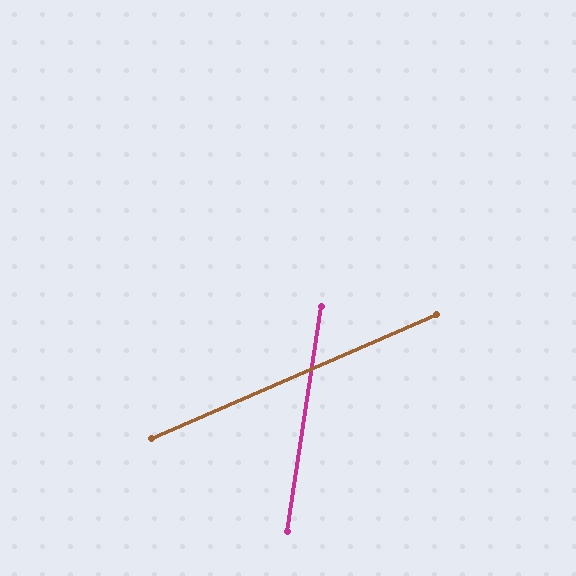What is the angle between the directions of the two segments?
Approximately 58 degrees.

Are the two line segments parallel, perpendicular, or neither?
Neither parallel nor perpendicular — they differ by about 58°.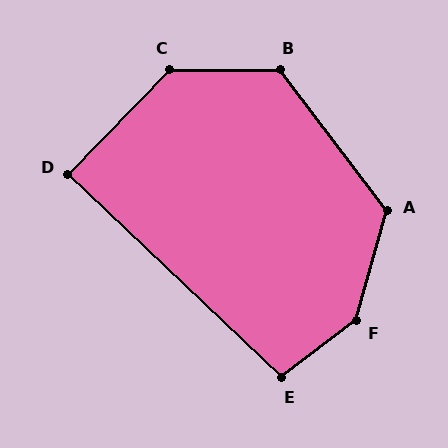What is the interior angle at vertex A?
Approximately 127 degrees (obtuse).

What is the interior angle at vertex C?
Approximately 134 degrees (obtuse).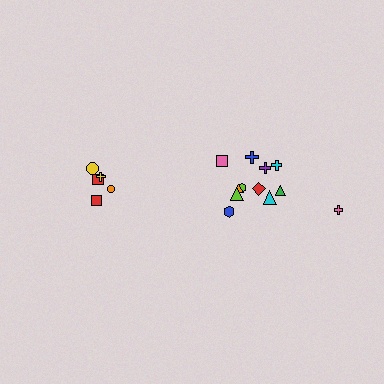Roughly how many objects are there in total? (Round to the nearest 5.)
Roughly 15 objects in total.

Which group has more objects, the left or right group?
The right group.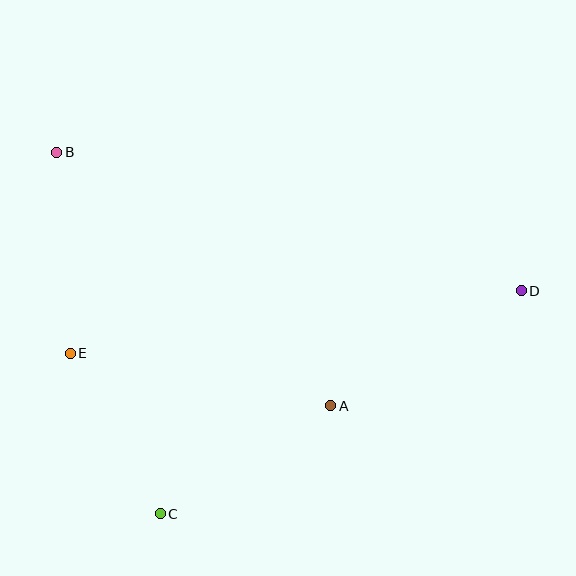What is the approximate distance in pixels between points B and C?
The distance between B and C is approximately 376 pixels.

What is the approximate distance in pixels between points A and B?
The distance between A and B is approximately 373 pixels.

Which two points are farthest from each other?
Points B and D are farthest from each other.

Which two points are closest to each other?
Points C and E are closest to each other.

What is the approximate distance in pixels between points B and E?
The distance between B and E is approximately 202 pixels.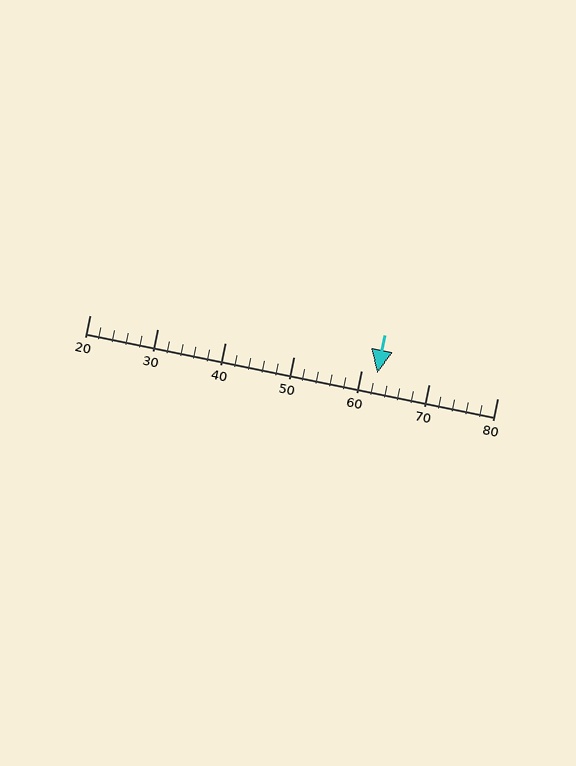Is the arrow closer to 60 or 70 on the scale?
The arrow is closer to 60.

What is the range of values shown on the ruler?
The ruler shows values from 20 to 80.